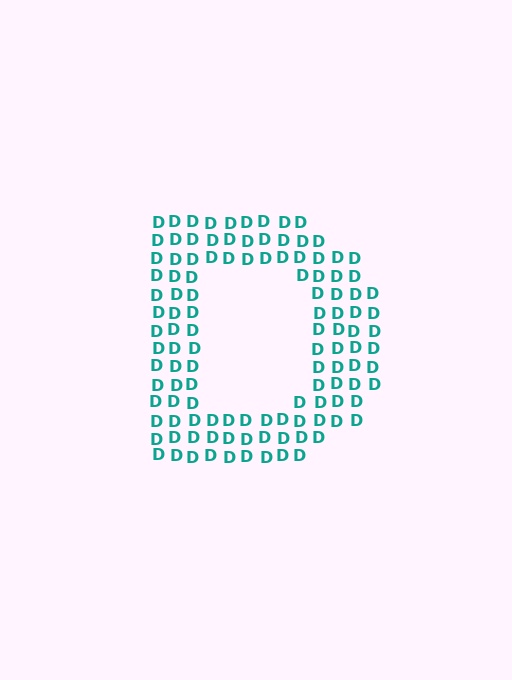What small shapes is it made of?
It is made of small letter D's.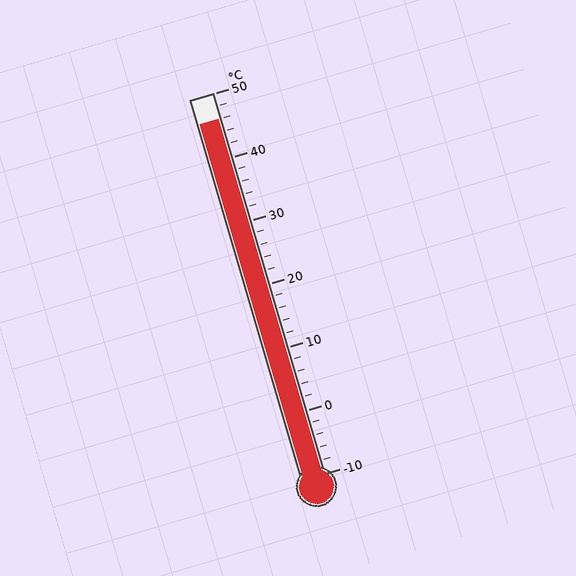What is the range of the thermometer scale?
The thermometer scale ranges from -10°C to 50°C.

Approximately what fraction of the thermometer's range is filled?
The thermometer is filled to approximately 95% of its range.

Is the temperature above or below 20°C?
The temperature is above 20°C.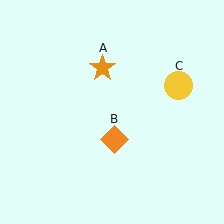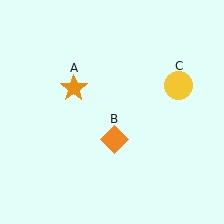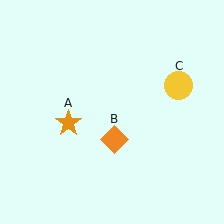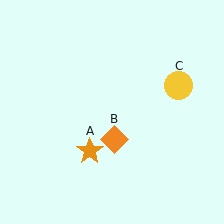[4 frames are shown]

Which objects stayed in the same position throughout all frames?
Orange diamond (object B) and yellow circle (object C) remained stationary.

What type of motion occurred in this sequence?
The orange star (object A) rotated counterclockwise around the center of the scene.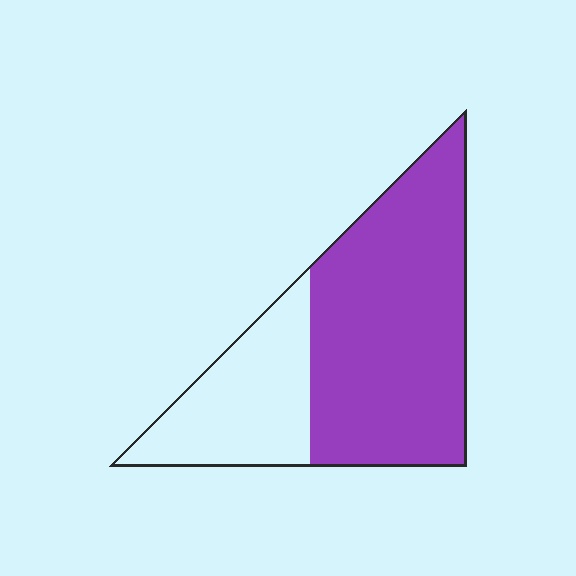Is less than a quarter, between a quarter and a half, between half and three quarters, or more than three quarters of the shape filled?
Between half and three quarters.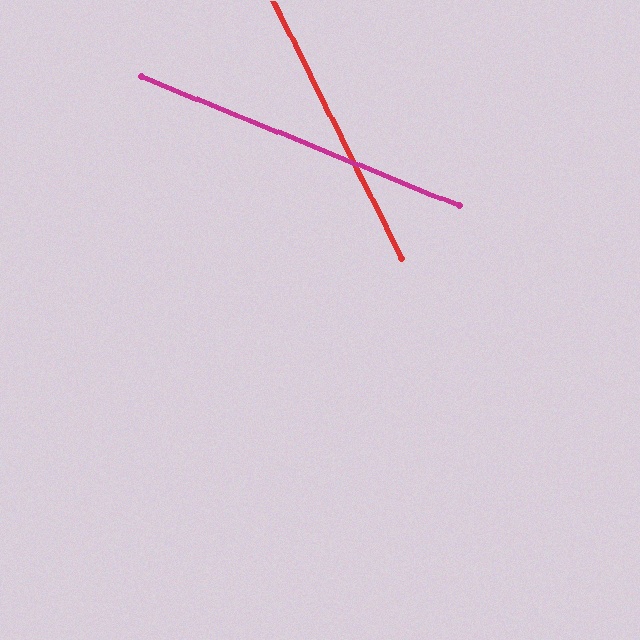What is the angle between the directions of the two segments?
Approximately 41 degrees.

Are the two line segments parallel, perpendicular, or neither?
Neither parallel nor perpendicular — they differ by about 41°.